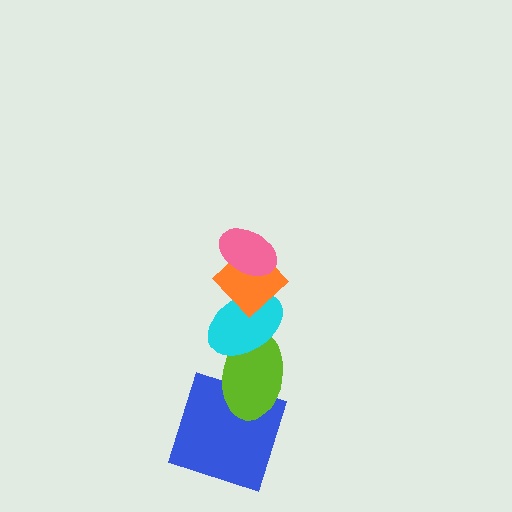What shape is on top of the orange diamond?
The pink ellipse is on top of the orange diamond.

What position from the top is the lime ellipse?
The lime ellipse is 4th from the top.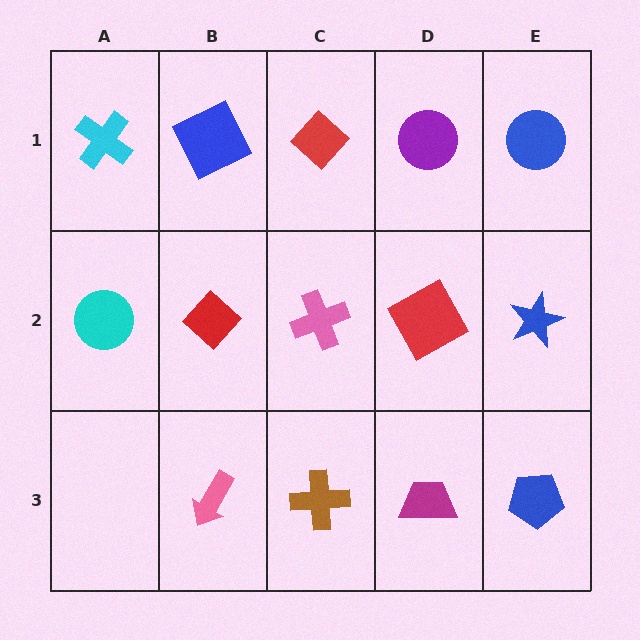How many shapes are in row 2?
5 shapes.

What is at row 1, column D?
A purple circle.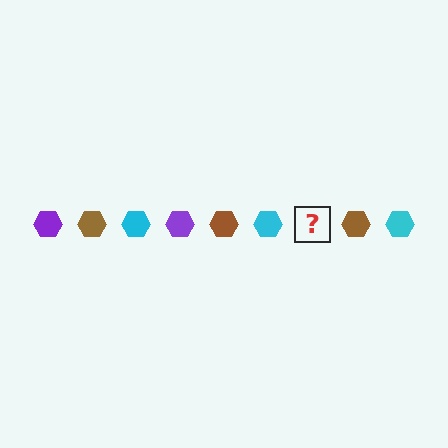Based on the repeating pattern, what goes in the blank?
The blank should be a purple hexagon.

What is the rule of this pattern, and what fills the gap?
The rule is that the pattern cycles through purple, brown, cyan hexagons. The gap should be filled with a purple hexagon.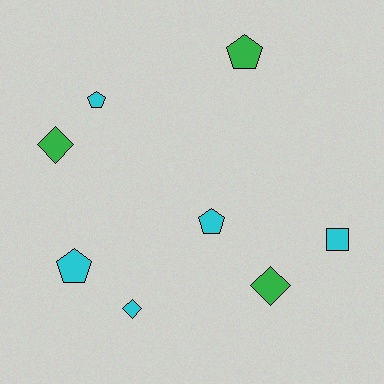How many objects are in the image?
There are 8 objects.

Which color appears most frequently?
Cyan, with 5 objects.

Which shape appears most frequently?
Pentagon, with 4 objects.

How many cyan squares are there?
There is 1 cyan square.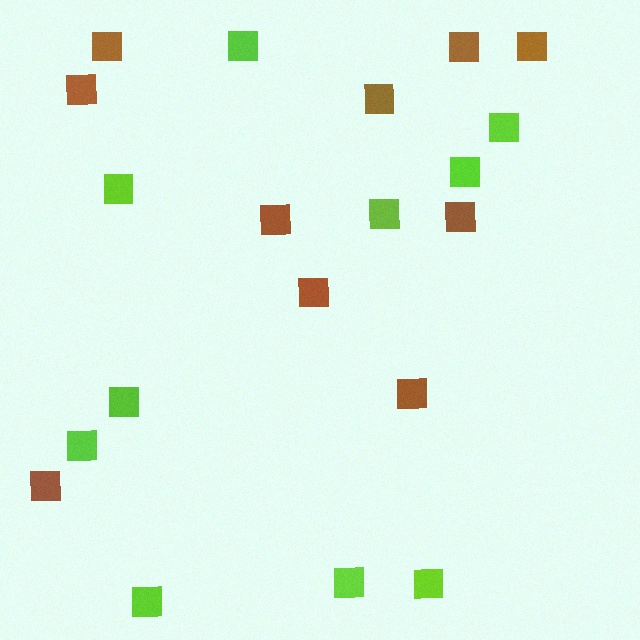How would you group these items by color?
There are 2 groups: one group of brown squares (10) and one group of lime squares (10).